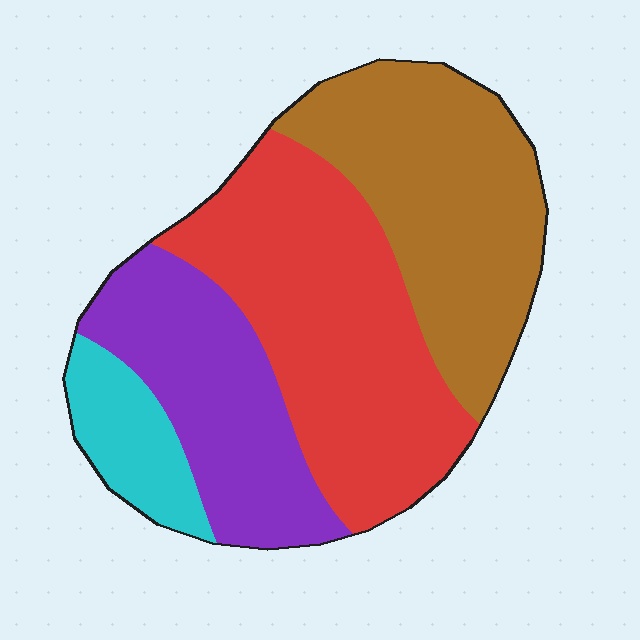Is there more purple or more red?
Red.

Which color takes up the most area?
Red, at roughly 35%.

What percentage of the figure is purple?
Purple covers about 25% of the figure.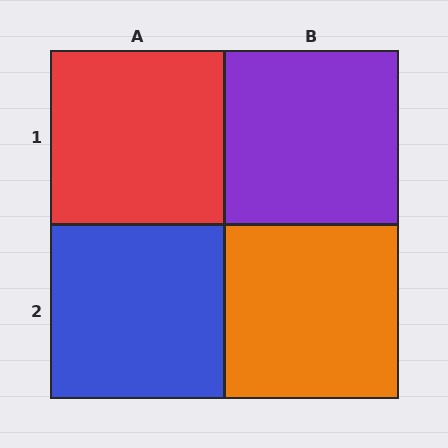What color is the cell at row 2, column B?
Orange.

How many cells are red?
1 cell is red.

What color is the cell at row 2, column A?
Blue.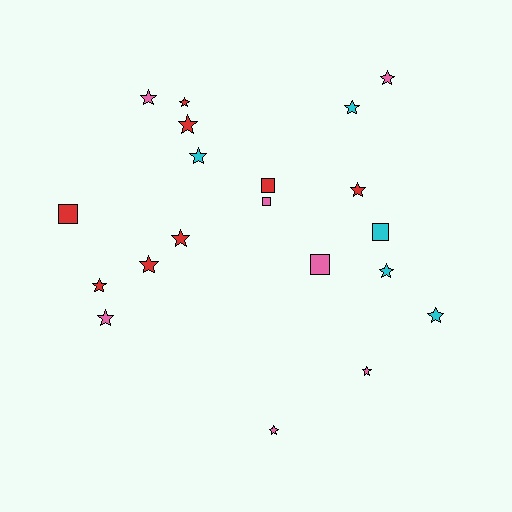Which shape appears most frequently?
Star, with 15 objects.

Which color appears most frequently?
Red, with 8 objects.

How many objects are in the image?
There are 20 objects.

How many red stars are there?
There are 6 red stars.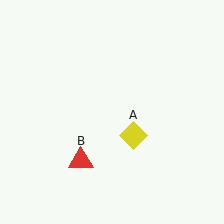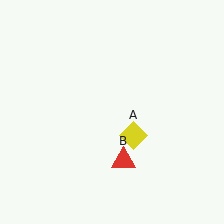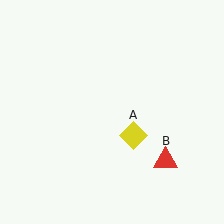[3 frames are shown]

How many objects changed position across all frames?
1 object changed position: red triangle (object B).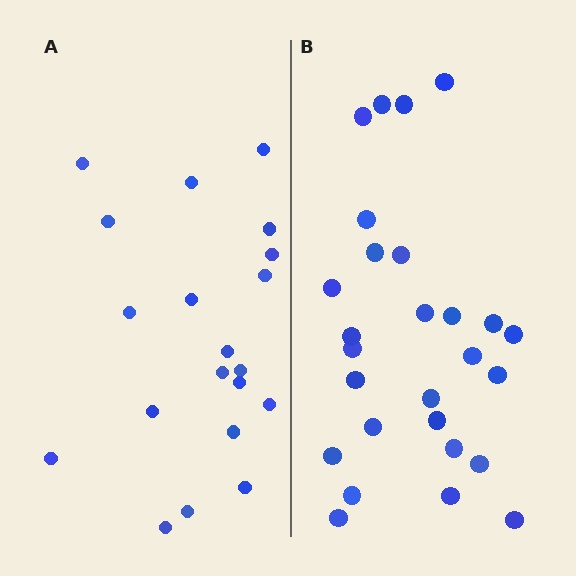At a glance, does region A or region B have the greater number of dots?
Region B (the right region) has more dots.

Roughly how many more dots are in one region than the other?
Region B has roughly 8 or so more dots than region A.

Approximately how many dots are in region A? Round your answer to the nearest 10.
About 20 dots.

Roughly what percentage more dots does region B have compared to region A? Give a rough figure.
About 35% more.